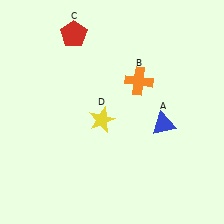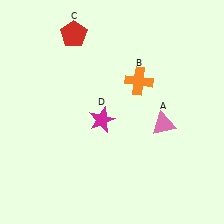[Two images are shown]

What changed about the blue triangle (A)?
In Image 1, A is blue. In Image 2, it changed to pink.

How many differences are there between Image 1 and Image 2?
There are 2 differences between the two images.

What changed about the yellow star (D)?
In Image 1, D is yellow. In Image 2, it changed to magenta.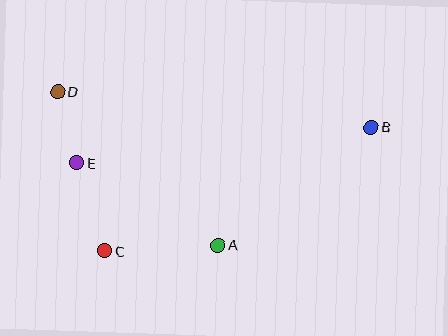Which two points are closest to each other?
Points D and E are closest to each other.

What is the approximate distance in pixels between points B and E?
The distance between B and E is approximately 297 pixels.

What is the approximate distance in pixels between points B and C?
The distance between B and C is approximately 293 pixels.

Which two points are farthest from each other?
Points B and D are farthest from each other.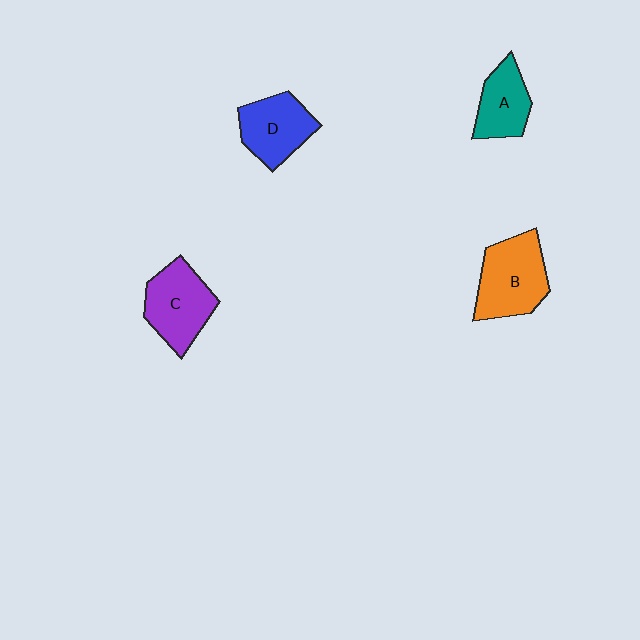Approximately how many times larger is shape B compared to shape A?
Approximately 1.5 times.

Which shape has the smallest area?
Shape A (teal).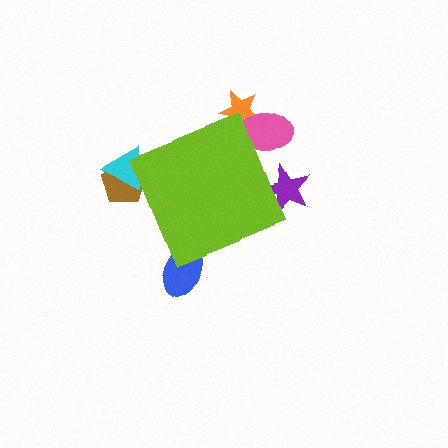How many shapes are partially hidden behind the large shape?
6 shapes are partially hidden.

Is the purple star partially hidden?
Yes, the purple star is partially hidden behind the lime diamond.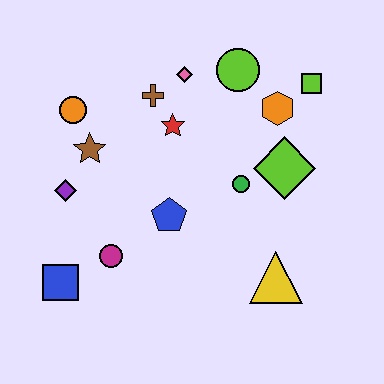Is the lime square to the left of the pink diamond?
No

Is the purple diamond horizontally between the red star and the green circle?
No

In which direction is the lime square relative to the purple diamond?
The lime square is to the right of the purple diamond.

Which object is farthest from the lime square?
The blue square is farthest from the lime square.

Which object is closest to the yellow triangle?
The green circle is closest to the yellow triangle.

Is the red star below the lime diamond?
No